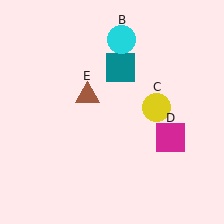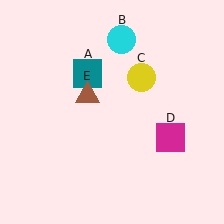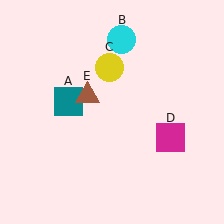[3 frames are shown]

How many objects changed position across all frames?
2 objects changed position: teal square (object A), yellow circle (object C).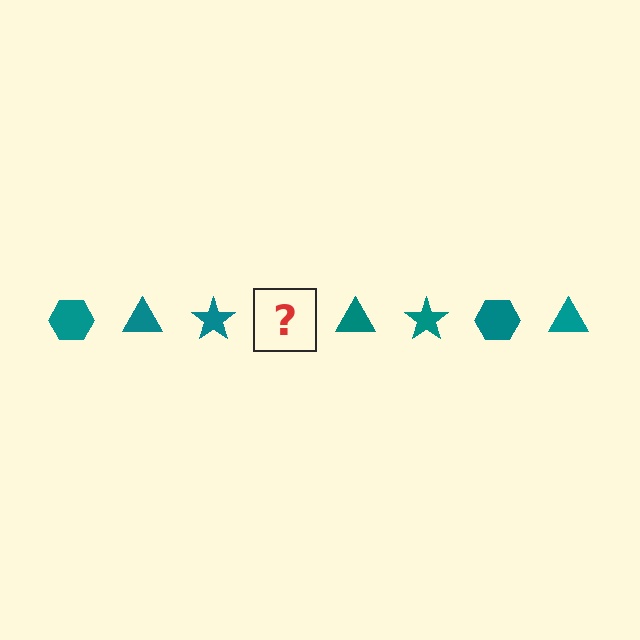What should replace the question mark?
The question mark should be replaced with a teal hexagon.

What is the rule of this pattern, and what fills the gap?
The rule is that the pattern cycles through hexagon, triangle, star shapes in teal. The gap should be filled with a teal hexagon.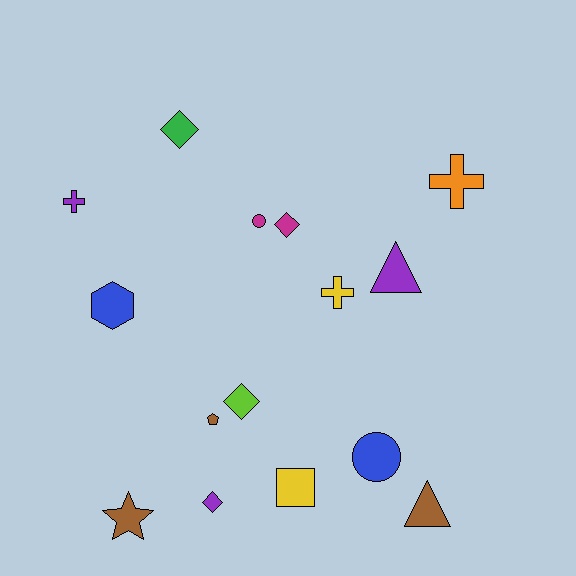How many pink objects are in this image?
There are no pink objects.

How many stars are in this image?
There is 1 star.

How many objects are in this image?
There are 15 objects.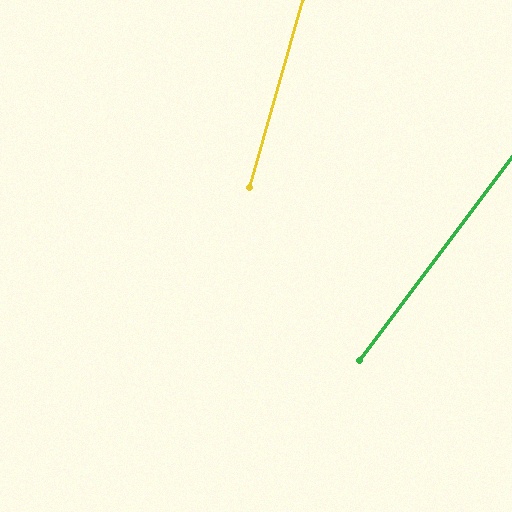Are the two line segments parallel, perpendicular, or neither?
Neither parallel nor perpendicular — they differ by about 21°.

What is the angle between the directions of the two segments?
Approximately 21 degrees.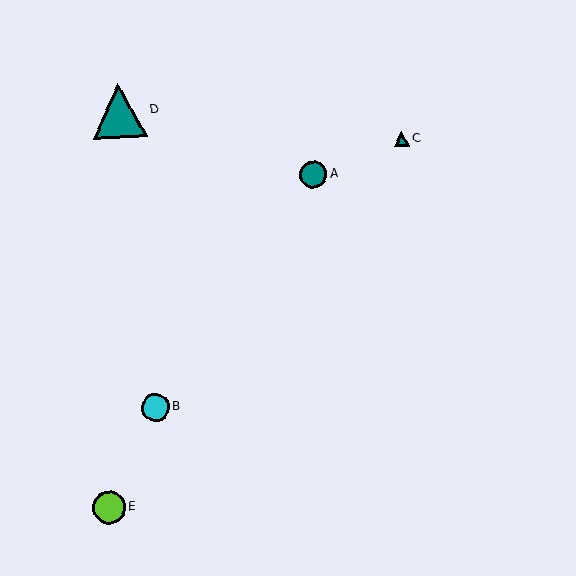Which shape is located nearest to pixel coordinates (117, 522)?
The lime circle (labeled E) at (109, 507) is nearest to that location.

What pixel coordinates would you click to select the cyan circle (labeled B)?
Click at (156, 407) to select the cyan circle B.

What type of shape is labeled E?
Shape E is a lime circle.